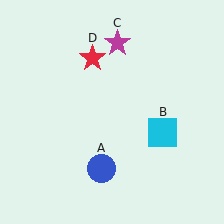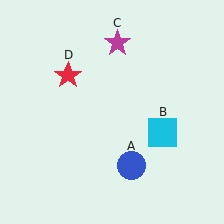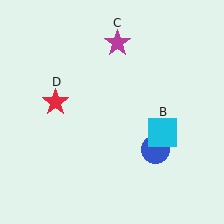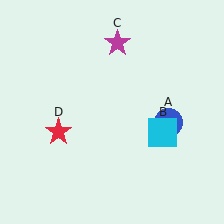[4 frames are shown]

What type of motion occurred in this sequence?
The blue circle (object A), red star (object D) rotated counterclockwise around the center of the scene.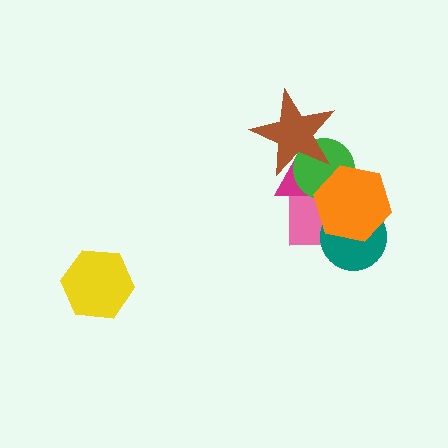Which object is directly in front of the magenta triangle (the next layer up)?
The green circle is directly in front of the magenta triangle.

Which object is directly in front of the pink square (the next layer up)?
The magenta triangle is directly in front of the pink square.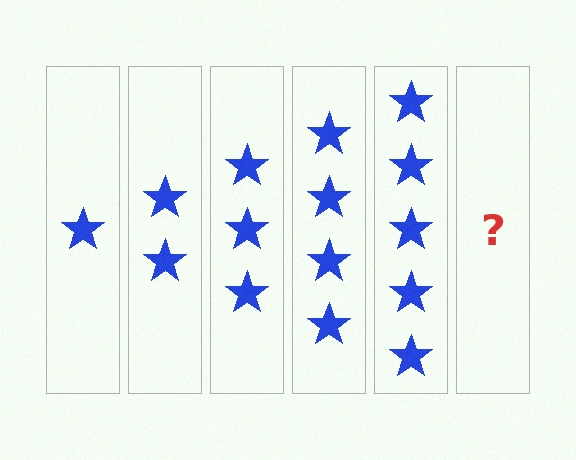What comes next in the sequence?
The next element should be 6 stars.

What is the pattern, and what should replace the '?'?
The pattern is that each step adds one more star. The '?' should be 6 stars.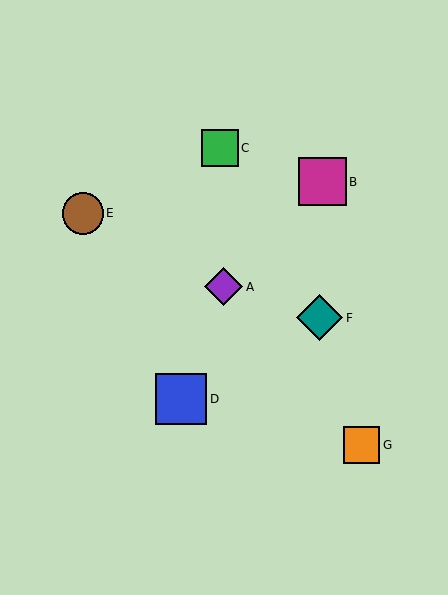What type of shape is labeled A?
Shape A is a purple diamond.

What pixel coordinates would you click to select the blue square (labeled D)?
Click at (181, 399) to select the blue square D.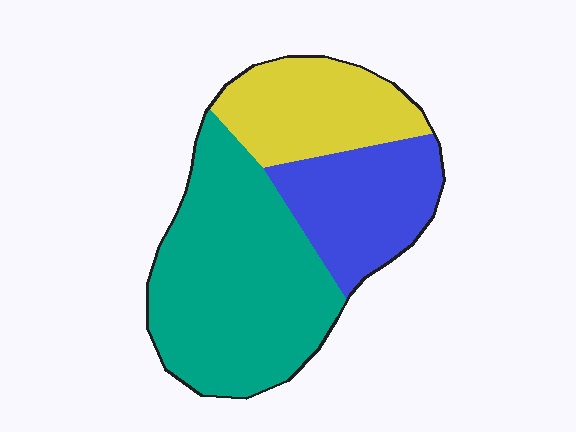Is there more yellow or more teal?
Teal.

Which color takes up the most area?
Teal, at roughly 50%.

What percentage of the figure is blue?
Blue takes up about one quarter (1/4) of the figure.